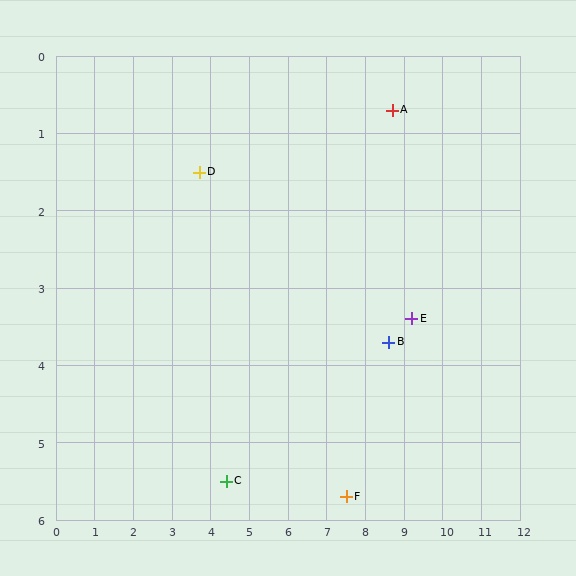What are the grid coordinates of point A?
Point A is at approximately (8.7, 0.7).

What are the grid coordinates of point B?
Point B is at approximately (8.6, 3.7).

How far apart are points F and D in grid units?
Points F and D are about 5.7 grid units apart.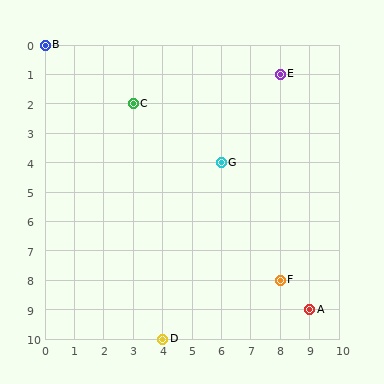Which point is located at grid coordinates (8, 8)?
Point F is at (8, 8).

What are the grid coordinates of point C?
Point C is at grid coordinates (3, 2).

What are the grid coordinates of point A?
Point A is at grid coordinates (9, 9).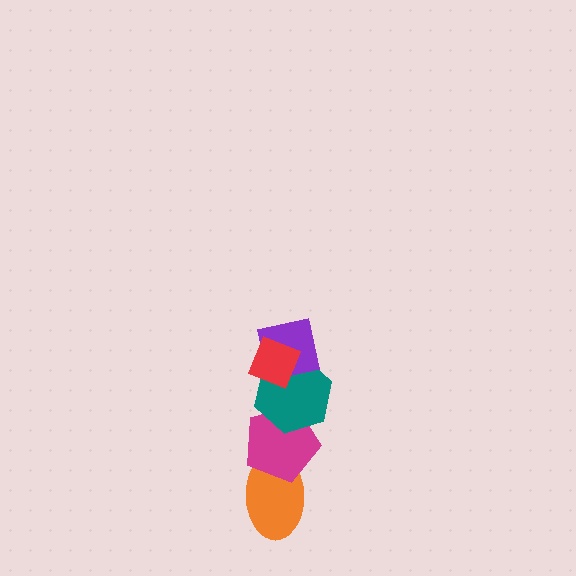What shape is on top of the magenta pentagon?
The teal hexagon is on top of the magenta pentagon.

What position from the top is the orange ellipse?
The orange ellipse is 5th from the top.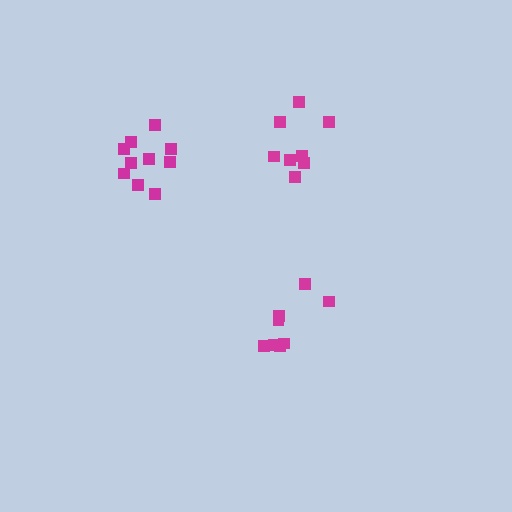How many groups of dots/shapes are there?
There are 3 groups.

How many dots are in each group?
Group 1: 8 dots, Group 2: 10 dots, Group 3: 8 dots (26 total).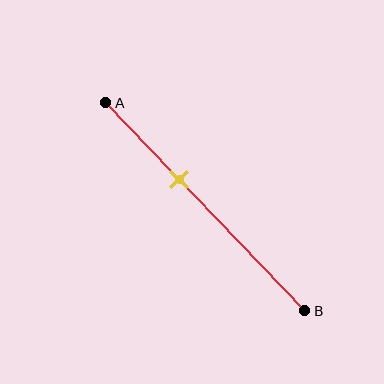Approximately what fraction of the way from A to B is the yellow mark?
The yellow mark is approximately 35% of the way from A to B.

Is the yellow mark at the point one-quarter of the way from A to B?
No, the mark is at about 35% from A, not at the 25% one-quarter point.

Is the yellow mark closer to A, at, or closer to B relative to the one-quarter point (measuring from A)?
The yellow mark is closer to point B than the one-quarter point of segment AB.